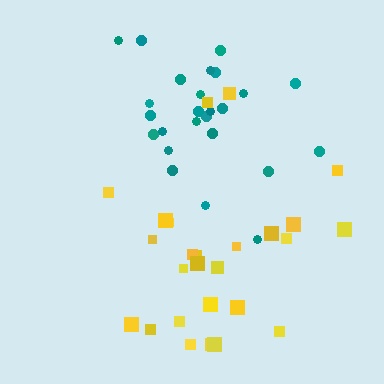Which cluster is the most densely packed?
Teal.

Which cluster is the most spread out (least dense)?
Yellow.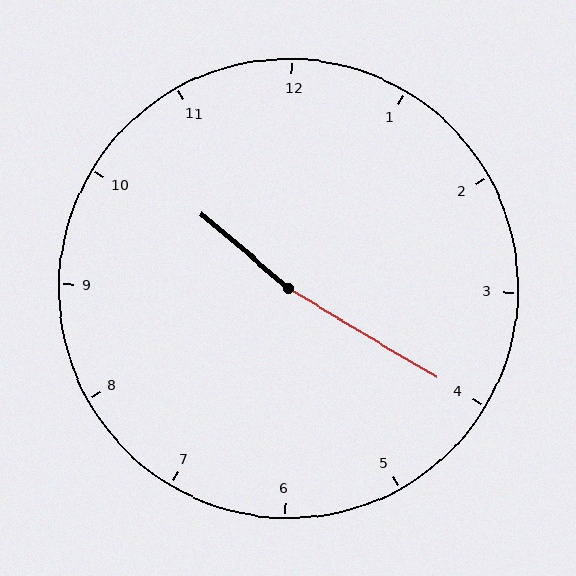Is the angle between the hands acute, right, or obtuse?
It is obtuse.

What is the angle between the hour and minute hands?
Approximately 170 degrees.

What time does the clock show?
10:20.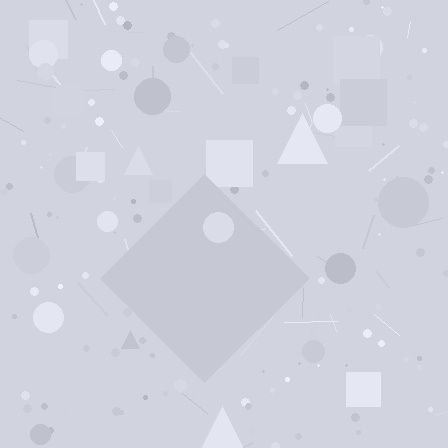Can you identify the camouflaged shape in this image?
The camouflaged shape is a diamond.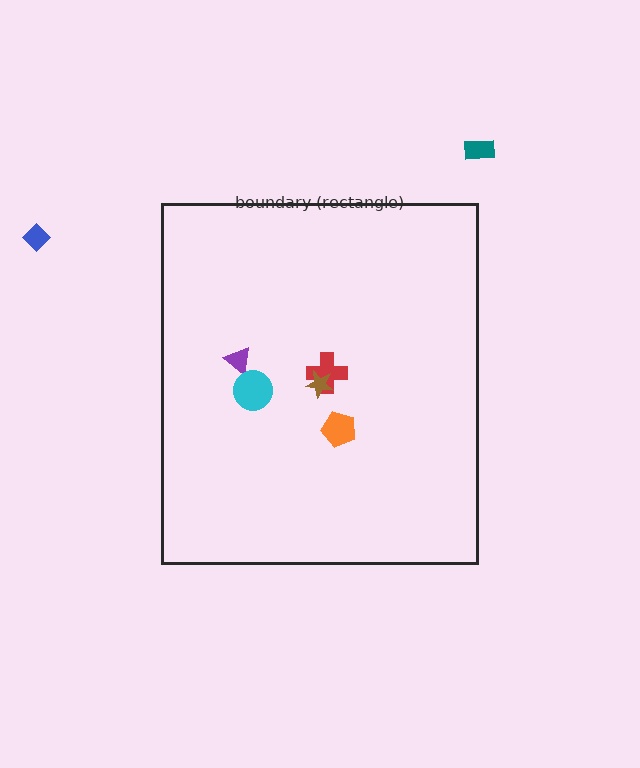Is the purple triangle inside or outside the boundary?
Inside.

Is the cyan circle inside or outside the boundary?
Inside.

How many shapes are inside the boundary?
5 inside, 2 outside.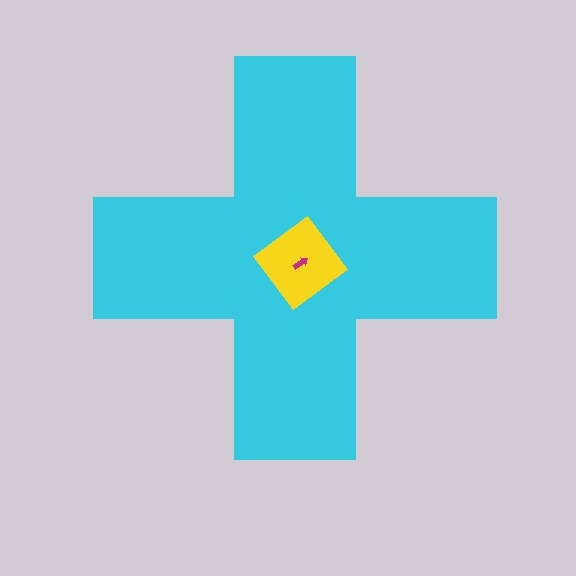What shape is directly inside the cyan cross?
The yellow diamond.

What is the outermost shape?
The cyan cross.